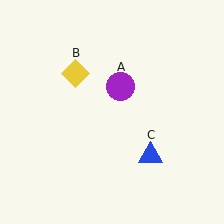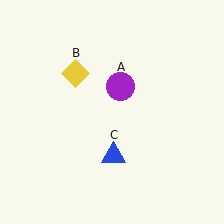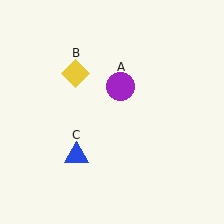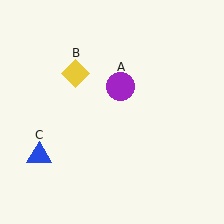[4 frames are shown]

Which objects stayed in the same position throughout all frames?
Purple circle (object A) and yellow diamond (object B) remained stationary.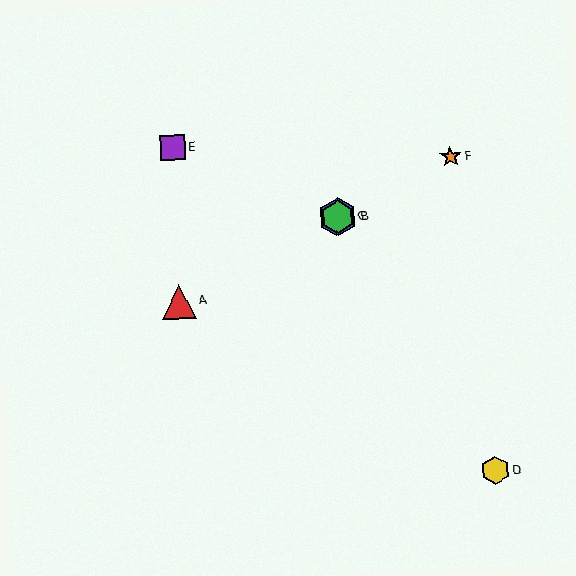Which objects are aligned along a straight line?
Objects A, B, C, F are aligned along a straight line.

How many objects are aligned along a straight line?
4 objects (A, B, C, F) are aligned along a straight line.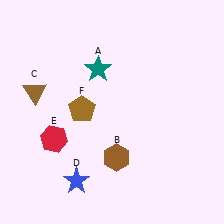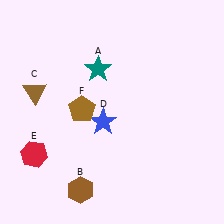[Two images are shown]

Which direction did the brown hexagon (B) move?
The brown hexagon (B) moved left.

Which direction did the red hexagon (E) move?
The red hexagon (E) moved left.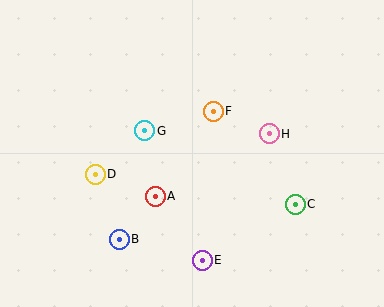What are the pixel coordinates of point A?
Point A is at (155, 196).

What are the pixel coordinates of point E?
Point E is at (202, 260).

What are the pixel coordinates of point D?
Point D is at (95, 174).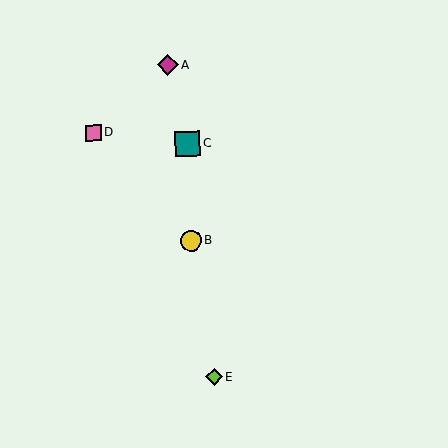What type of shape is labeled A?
Shape A is a magenta diamond.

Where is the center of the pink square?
The center of the pink square is at (94, 133).